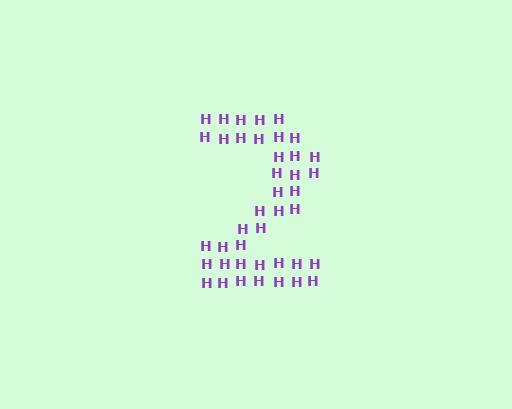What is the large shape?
The large shape is the digit 2.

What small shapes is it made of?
It is made of small letter H's.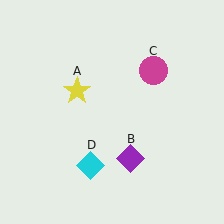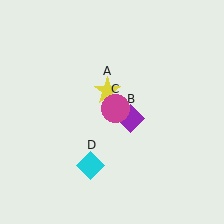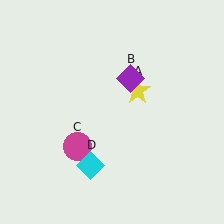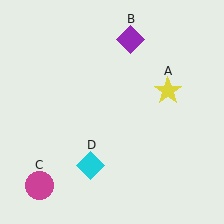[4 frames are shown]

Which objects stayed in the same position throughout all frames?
Cyan diamond (object D) remained stationary.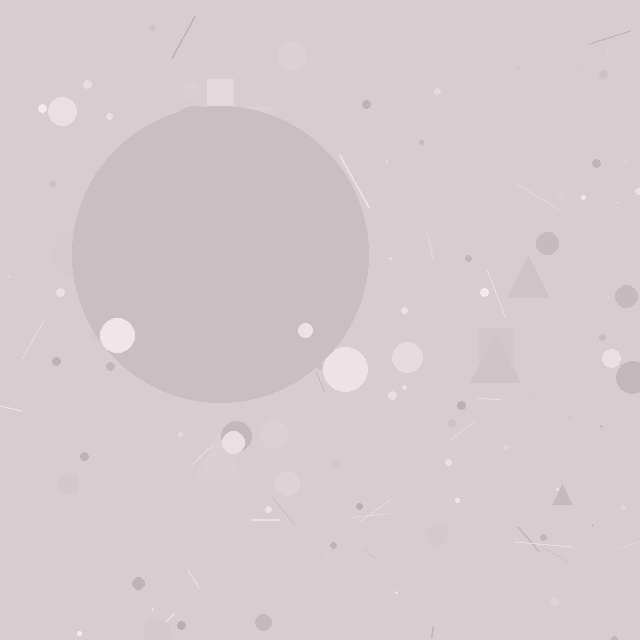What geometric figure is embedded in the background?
A circle is embedded in the background.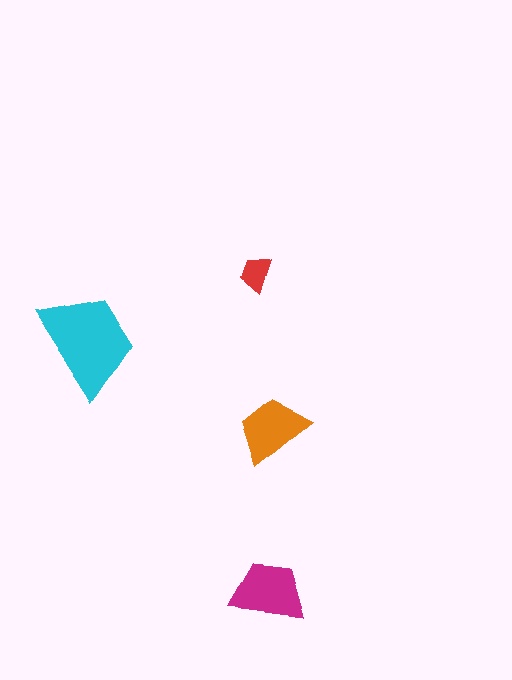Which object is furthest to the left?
The cyan trapezoid is leftmost.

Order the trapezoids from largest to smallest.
the cyan one, the magenta one, the orange one, the red one.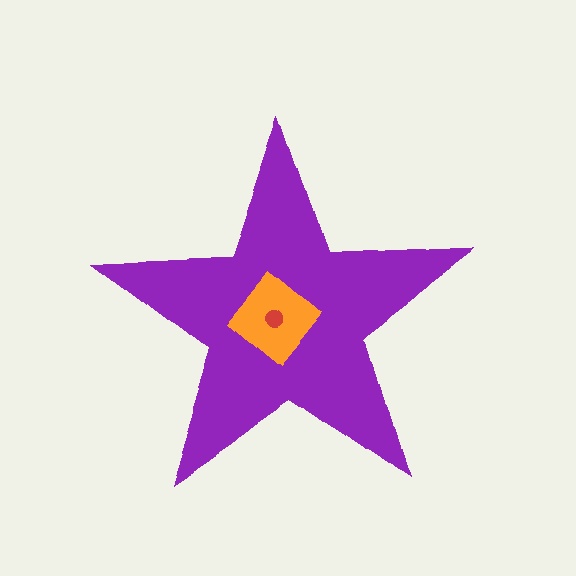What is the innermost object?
The red circle.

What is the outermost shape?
The purple star.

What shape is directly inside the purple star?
The orange diamond.